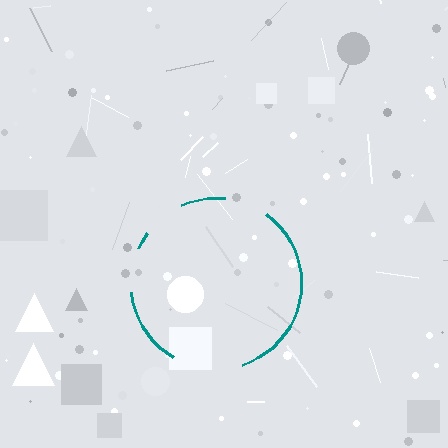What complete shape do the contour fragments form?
The contour fragments form a circle.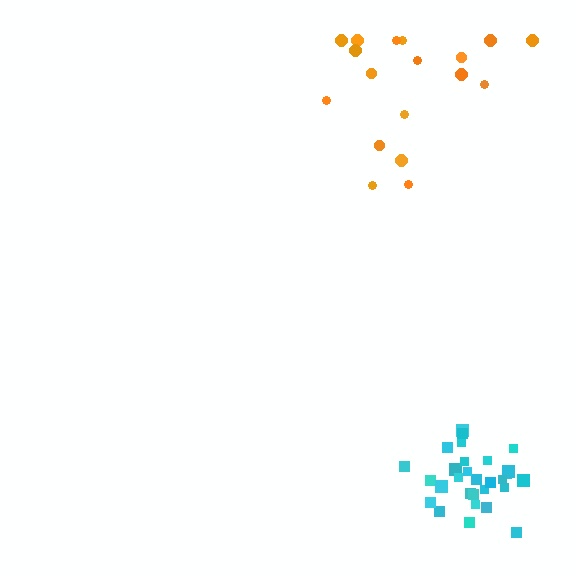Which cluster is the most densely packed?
Cyan.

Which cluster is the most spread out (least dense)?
Orange.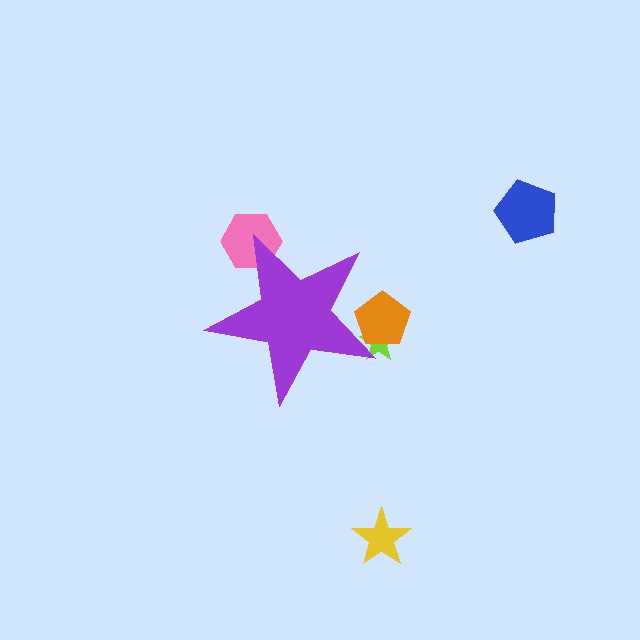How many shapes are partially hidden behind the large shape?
3 shapes are partially hidden.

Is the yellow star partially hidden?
No, the yellow star is fully visible.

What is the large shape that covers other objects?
A purple star.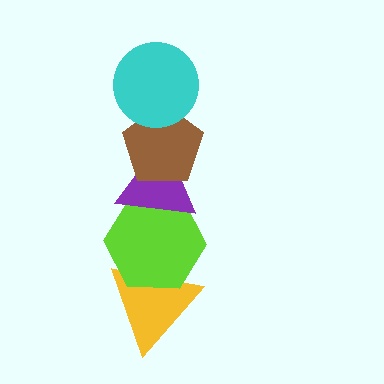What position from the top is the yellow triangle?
The yellow triangle is 5th from the top.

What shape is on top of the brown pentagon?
The cyan circle is on top of the brown pentagon.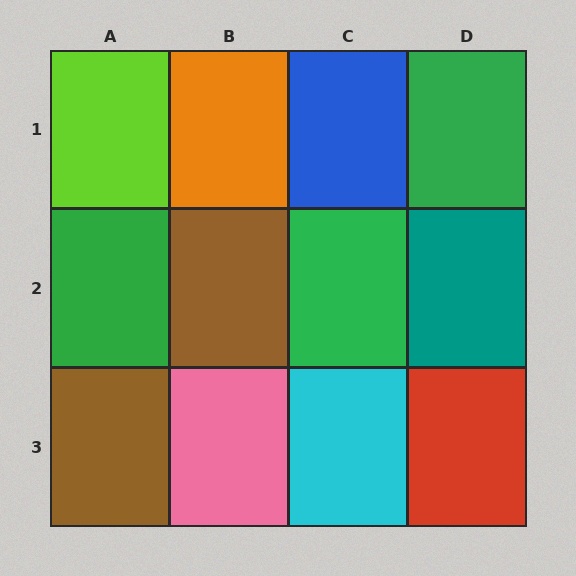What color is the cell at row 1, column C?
Blue.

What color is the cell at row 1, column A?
Lime.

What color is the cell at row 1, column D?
Green.